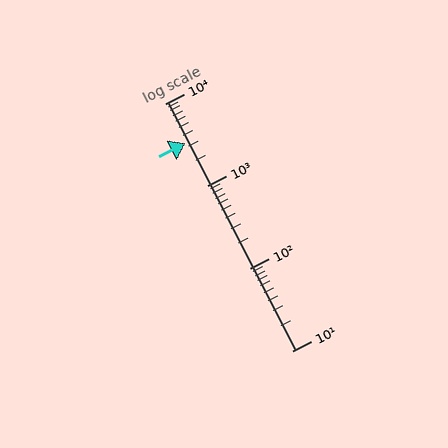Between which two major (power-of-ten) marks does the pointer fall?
The pointer is between 1000 and 10000.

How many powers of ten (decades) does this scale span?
The scale spans 3 decades, from 10 to 10000.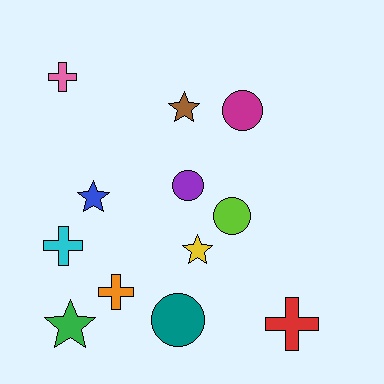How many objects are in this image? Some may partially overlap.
There are 12 objects.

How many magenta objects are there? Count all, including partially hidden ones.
There is 1 magenta object.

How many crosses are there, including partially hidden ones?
There are 4 crosses.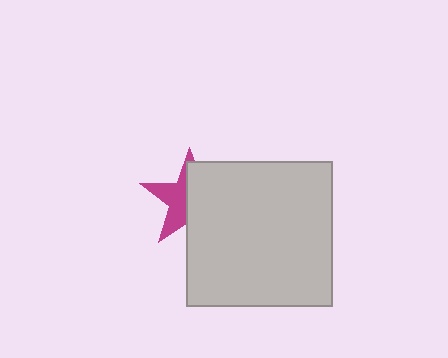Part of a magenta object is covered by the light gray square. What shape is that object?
It is a star.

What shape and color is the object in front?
The object in front is a light gray square.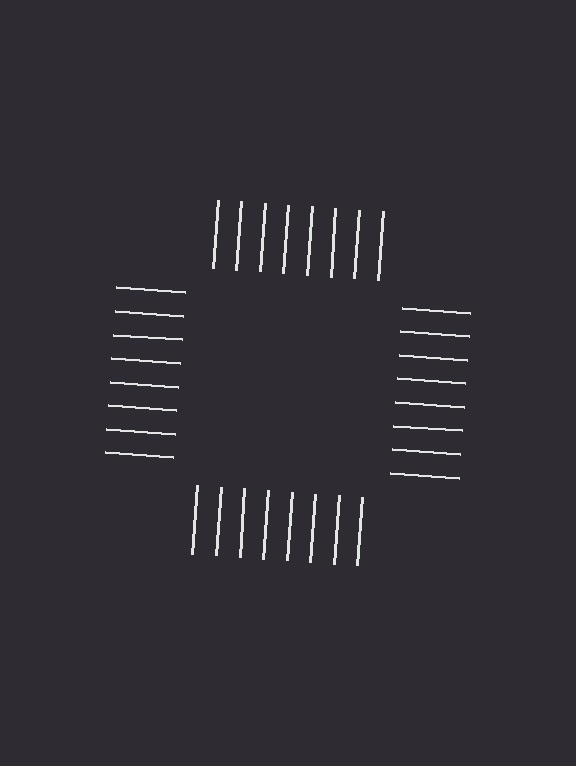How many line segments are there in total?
32 — 8 along each of the 4 edges.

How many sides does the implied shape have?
4 sides — the line-ends trace a square.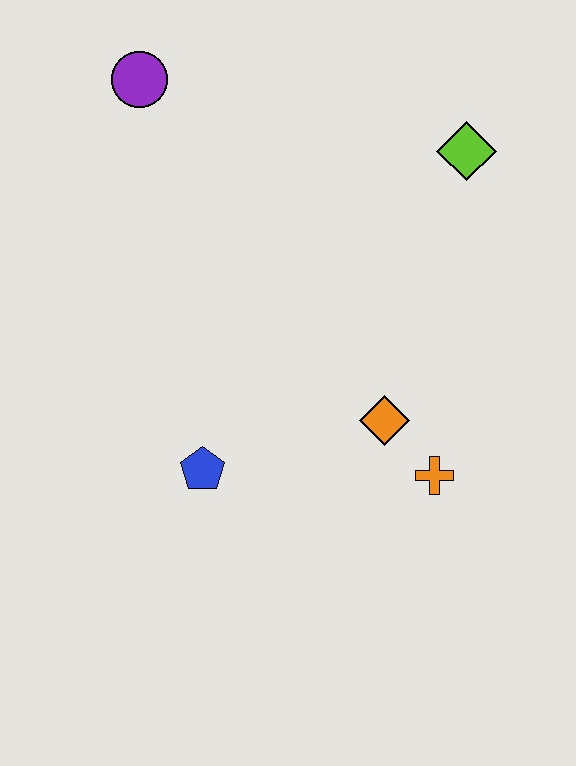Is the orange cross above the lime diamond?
No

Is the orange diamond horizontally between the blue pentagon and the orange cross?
Yes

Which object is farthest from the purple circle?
The orange cross is farthest from the purple circle.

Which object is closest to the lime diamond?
The orange diamond is closest to the lime diamond.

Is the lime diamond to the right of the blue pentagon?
Yes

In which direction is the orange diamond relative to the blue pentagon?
The orange diamond is to the right of the blue pentagon.